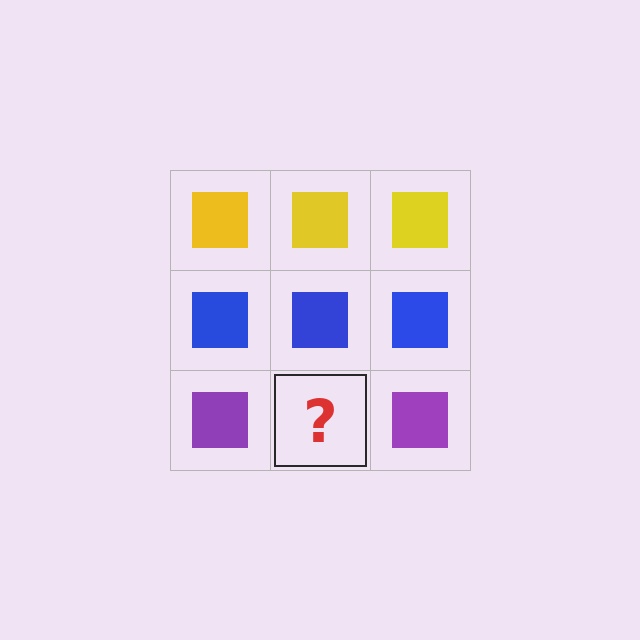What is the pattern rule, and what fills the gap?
The rule is that each row has a consistent color. The gap should be filled with a purple square.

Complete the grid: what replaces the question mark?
The question mark should be replaced with a purple square.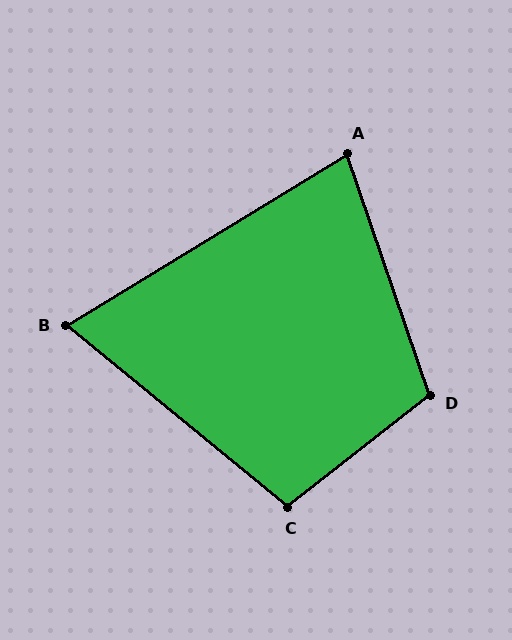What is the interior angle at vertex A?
Approximately 78 degrees (acute).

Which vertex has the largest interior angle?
D, at approximately 109 degrees.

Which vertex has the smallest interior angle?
B, at approximately 71 degrees.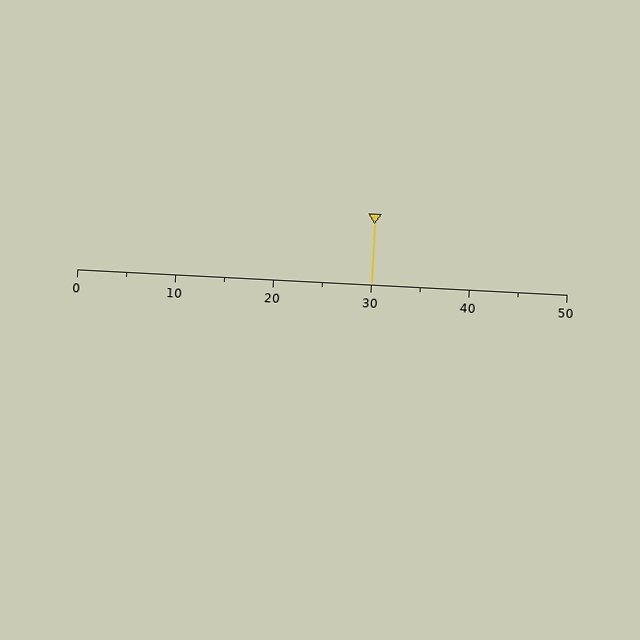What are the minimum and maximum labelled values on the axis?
The axis runs from 0 to 50.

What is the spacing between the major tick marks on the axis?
The major ticks are spaced 10 apart.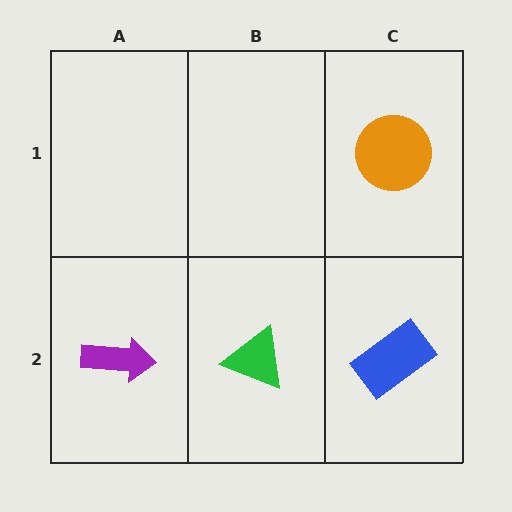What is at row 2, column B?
A green triangle.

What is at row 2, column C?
A blue rectangle.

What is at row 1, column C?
An orange circle.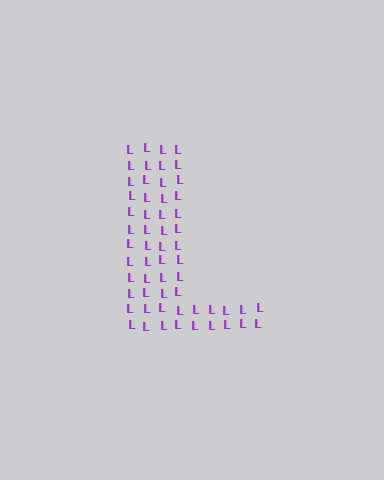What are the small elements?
The small elements are letter L's.